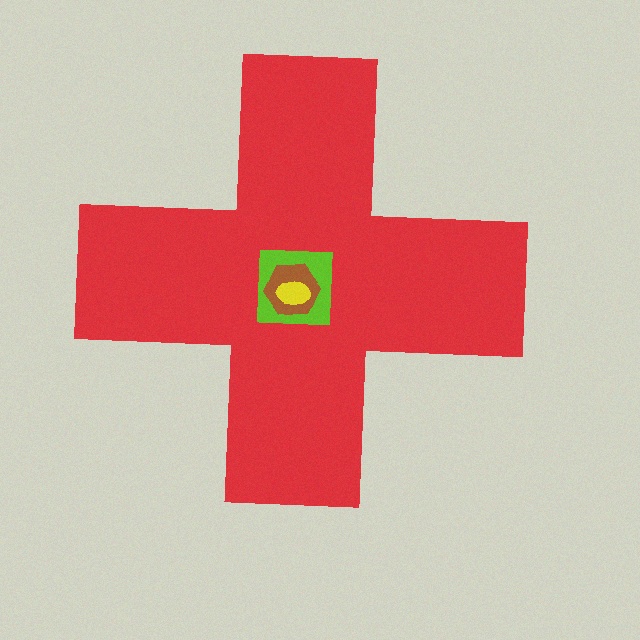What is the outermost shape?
The red cross.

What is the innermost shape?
The yellow ellipse.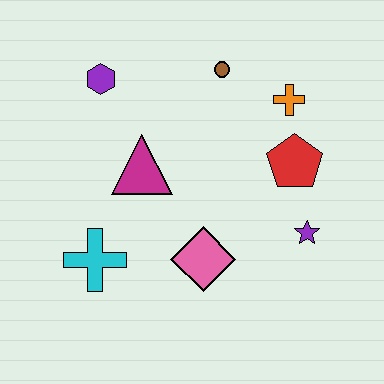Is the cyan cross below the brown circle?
Yes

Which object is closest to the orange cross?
The red pentagon is closest to the orange cross.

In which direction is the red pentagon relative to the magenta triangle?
The red pentagon is to the right of the magenta triangle.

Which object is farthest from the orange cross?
The cyan cross is farthest from the orange cross.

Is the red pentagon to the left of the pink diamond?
No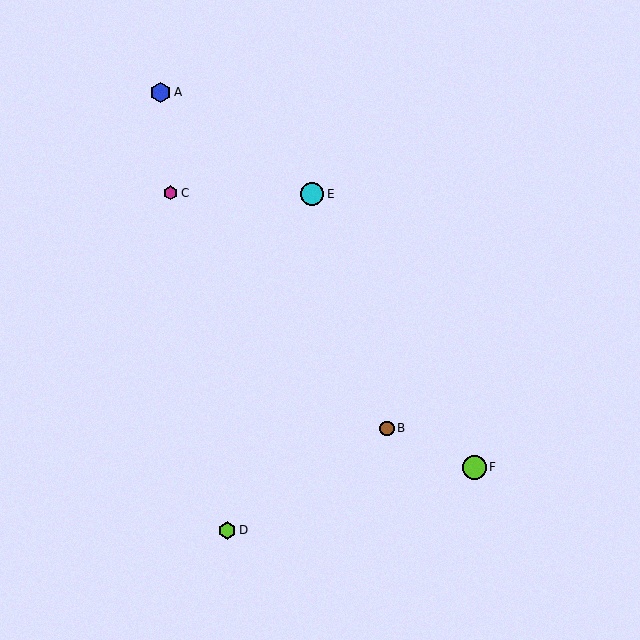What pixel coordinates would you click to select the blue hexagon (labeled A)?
Click at (160, 92) to select the blue hexagon A.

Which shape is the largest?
The lime circle (labeled F) is the largest.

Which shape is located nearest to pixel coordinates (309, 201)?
The cyan circle (labeled E) at (312, 194) is nearest to that location.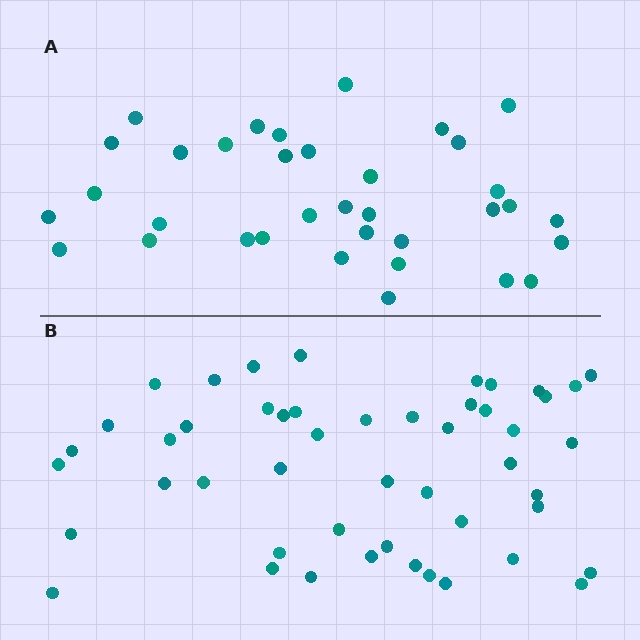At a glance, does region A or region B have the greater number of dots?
Region B (the bottom region) has more dots.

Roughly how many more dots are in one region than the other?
Region B has approximately 15 more dots than region A.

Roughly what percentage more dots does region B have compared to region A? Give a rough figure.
About 40% more.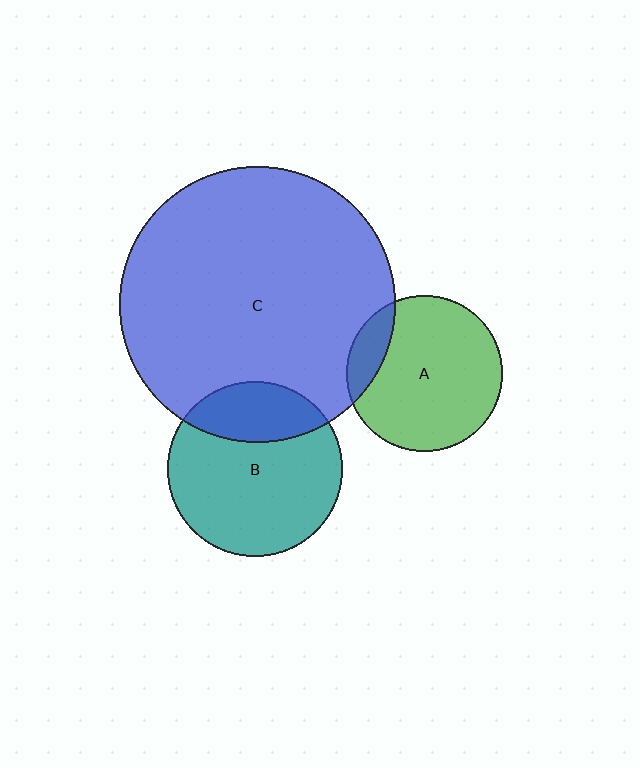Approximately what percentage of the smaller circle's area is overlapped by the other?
Approximately 25%.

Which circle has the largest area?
Circle C (blue).